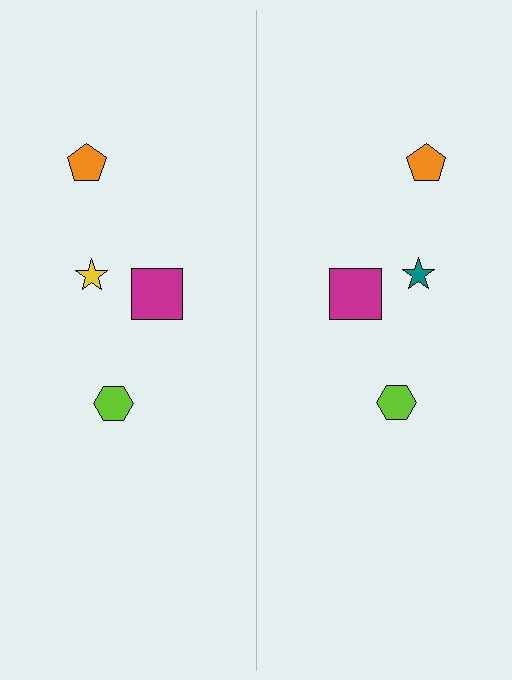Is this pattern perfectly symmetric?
No, the pattern is not perfectly symmetric. The teal star on the right side breaks the symmetry — its mirror counterpart is yellow.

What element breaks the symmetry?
The teal star on the right side breaks the symmetry — its mirror counterpart is yellow.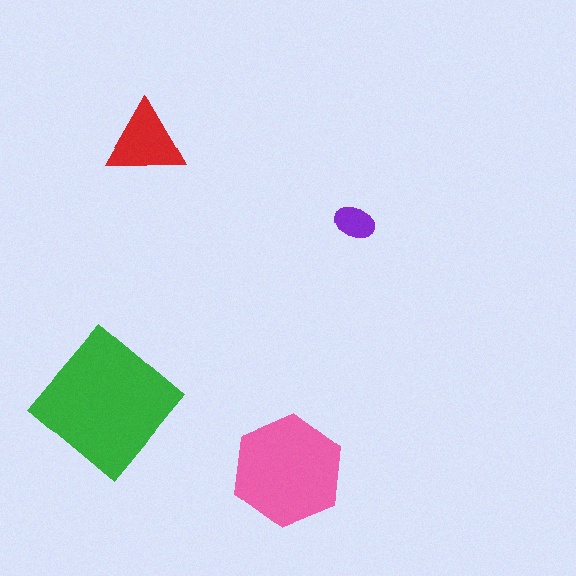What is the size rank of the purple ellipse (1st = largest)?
4th.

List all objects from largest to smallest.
The green diamond, the pink hexagon, the red triangle, the purple ellipse.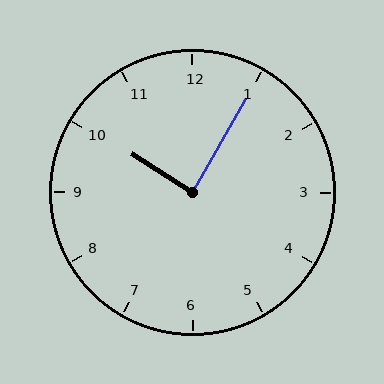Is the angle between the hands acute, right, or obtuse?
It is right.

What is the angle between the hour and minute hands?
Approximately 88 degrees.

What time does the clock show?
10:05.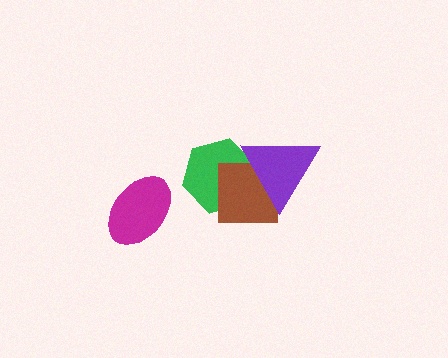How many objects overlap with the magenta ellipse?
0 objects overlap with the magenta ellipse.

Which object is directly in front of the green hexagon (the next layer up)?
The brown square is directly in front of the green hexagon.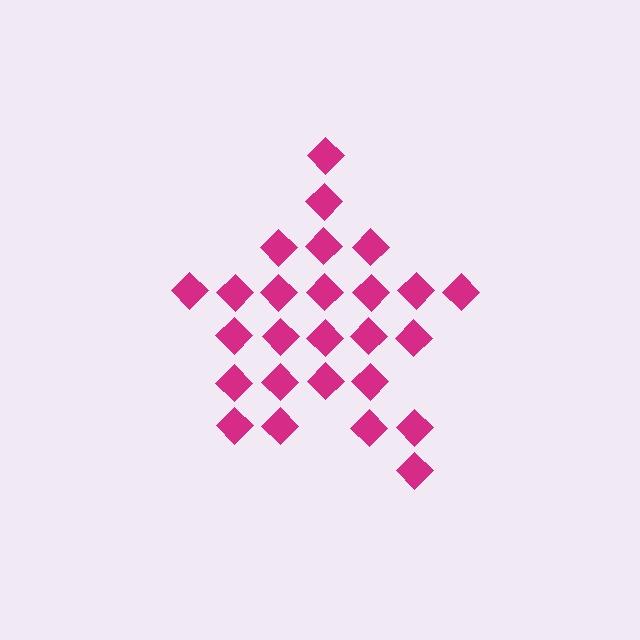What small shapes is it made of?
It is made of small diamonds.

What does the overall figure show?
The overall figure shows a star.